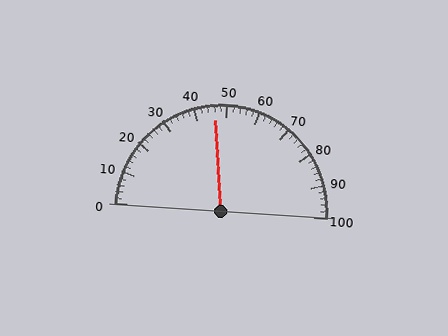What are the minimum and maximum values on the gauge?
The gauge ranges from 0 to 100.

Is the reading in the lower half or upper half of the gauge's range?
The reading is in the lower half of the range (0 to 100).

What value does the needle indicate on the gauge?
The needle indicates approximately 46.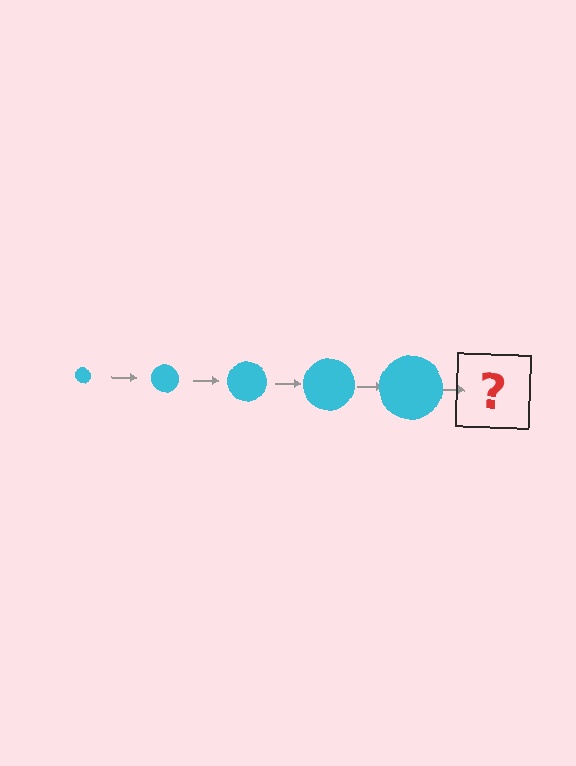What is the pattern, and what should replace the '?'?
The pattern is that the circle gets progressively larger each step. The '?' should be a cyan circle, larger than the previous one.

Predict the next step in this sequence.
The next step is a cyan circle, larger than the previous one.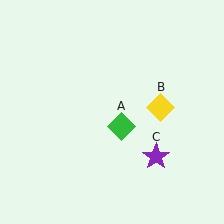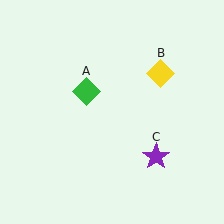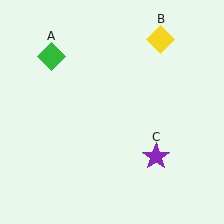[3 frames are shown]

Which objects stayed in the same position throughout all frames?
Purple star (object C) remained stationary.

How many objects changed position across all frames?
2 objects changed position: green diamond (object A), yellow diamond (object B).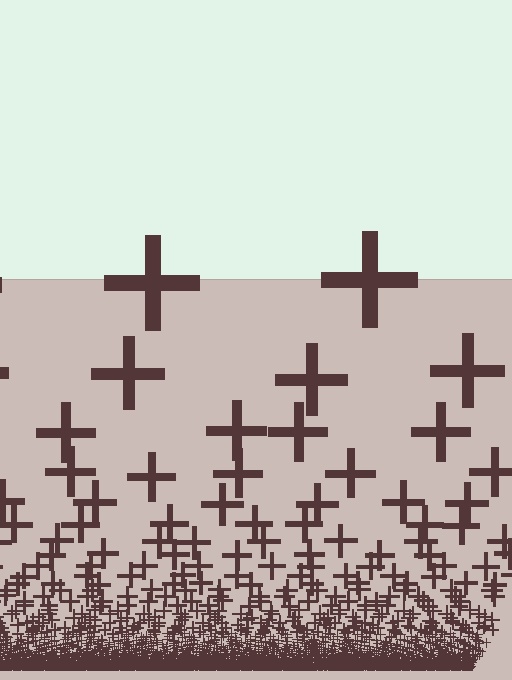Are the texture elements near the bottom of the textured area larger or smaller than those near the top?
Smaller. The gradient is inverted — elements near the bottom are smaller and denser.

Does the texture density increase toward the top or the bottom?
Density increases toward the bottom.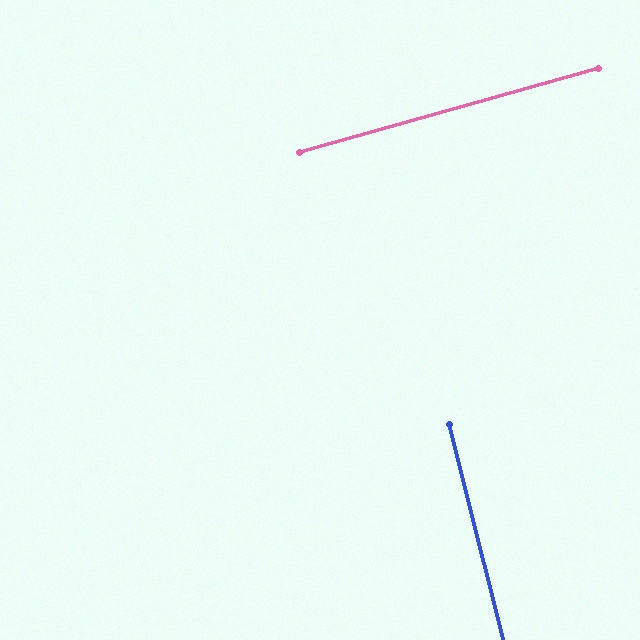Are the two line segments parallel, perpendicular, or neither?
Perpendicular — they meet at approximately 88°.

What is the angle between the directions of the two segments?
Approximately 88 degrees.